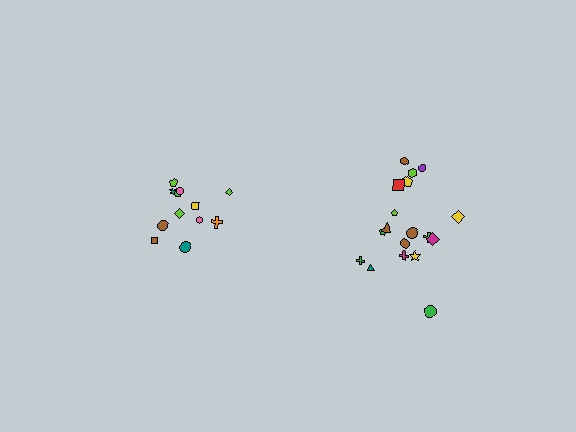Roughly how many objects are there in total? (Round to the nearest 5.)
Roughly 30 objects in total.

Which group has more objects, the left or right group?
The right group.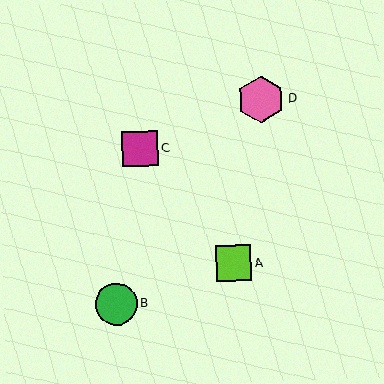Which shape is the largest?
The pink hexagon (labeled D) is the largest.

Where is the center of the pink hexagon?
The center of the pink hexagon is at (261, 99).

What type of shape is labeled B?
Shape B is a green circle.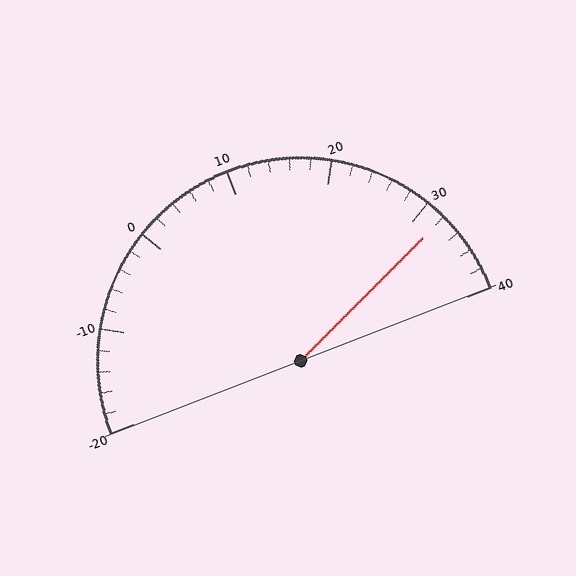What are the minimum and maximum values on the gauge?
The gauge ranges from -20 to 40.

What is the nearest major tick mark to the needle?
The nearest major tick mark is 30.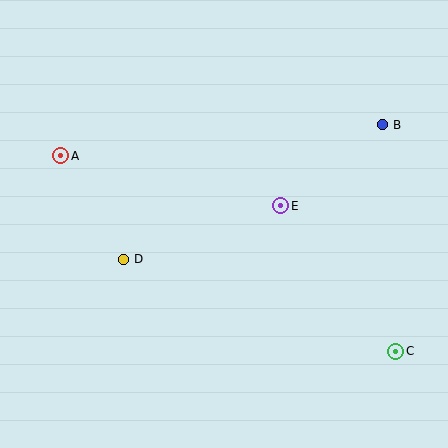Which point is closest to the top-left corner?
Point A is closest to the top-left corner.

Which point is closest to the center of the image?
Point E at (281, 206) is closest to the center.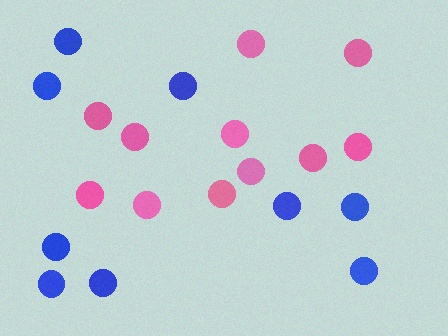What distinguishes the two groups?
There are 2 groups: one group of pink circles (11) and one group of blue circles (9).